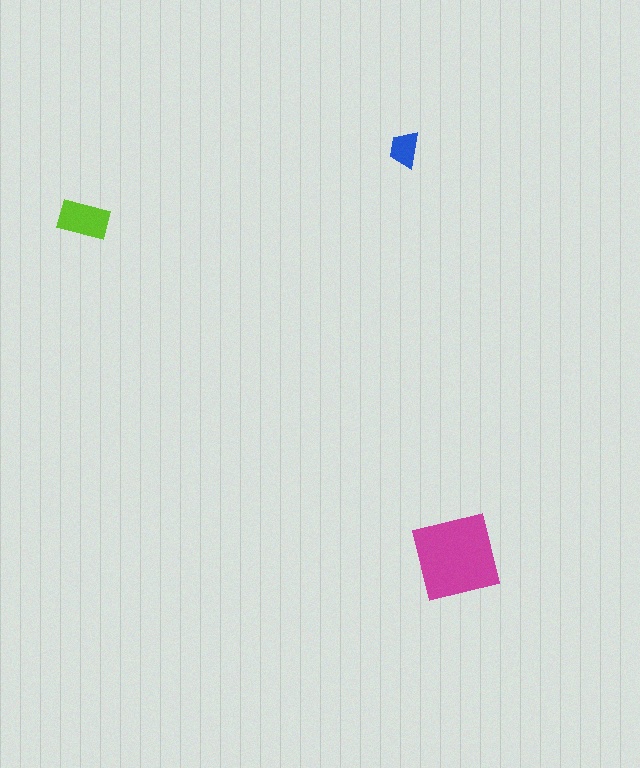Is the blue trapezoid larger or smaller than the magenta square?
Smaller.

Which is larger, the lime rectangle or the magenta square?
The magenta square.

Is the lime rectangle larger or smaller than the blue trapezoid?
Larger.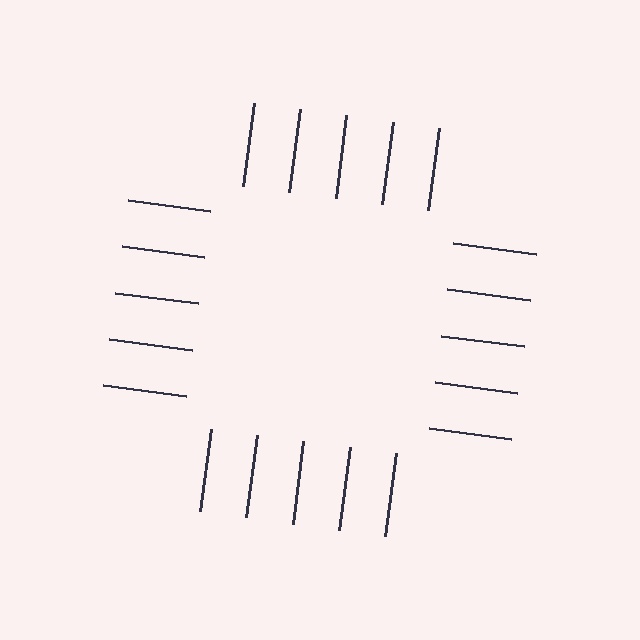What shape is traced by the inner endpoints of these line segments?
An illusory square — the line segments terminate on its edges but no continuous stroke is drawn.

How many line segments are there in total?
20 — 5 along each of the 4 edges.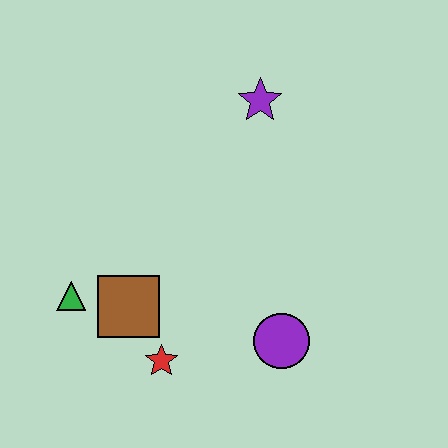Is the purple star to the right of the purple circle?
No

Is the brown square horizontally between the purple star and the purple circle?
No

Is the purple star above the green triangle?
Yes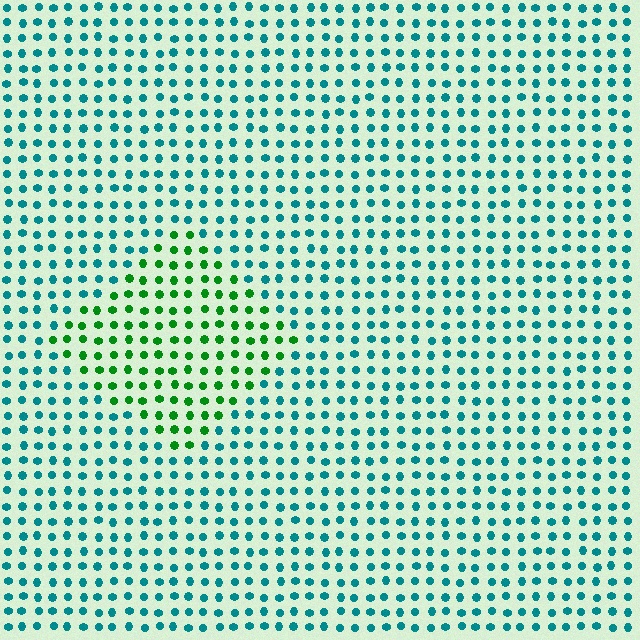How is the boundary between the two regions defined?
The boundary is defined purely by a slight shift in hue (about 54 degrees). Spacing, size, and orientation are identical on both sides.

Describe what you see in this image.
The image is filled with small teal elements in a uniform arrangement. A diamond-shaped region is visible where the elements are tinted to a slightly different hue, forming a subtle color boundary.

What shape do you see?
I see a diamond.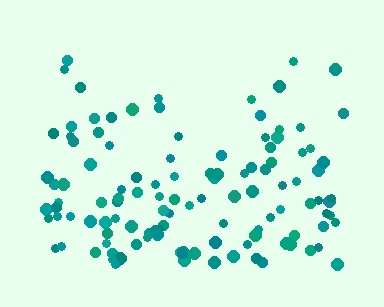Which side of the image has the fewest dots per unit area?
The top.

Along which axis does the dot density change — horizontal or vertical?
Vertical.